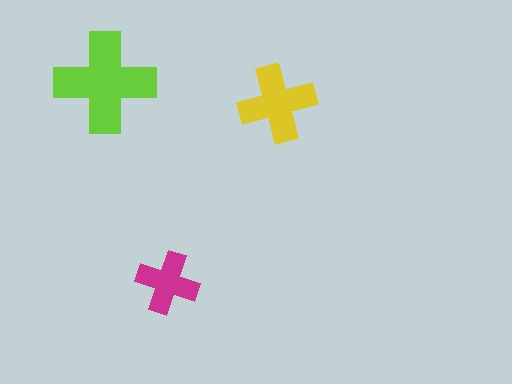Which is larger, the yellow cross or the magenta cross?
The yellow one.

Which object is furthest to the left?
The lime cross is leftmost.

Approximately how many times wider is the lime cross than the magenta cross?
About 1.5 times wider.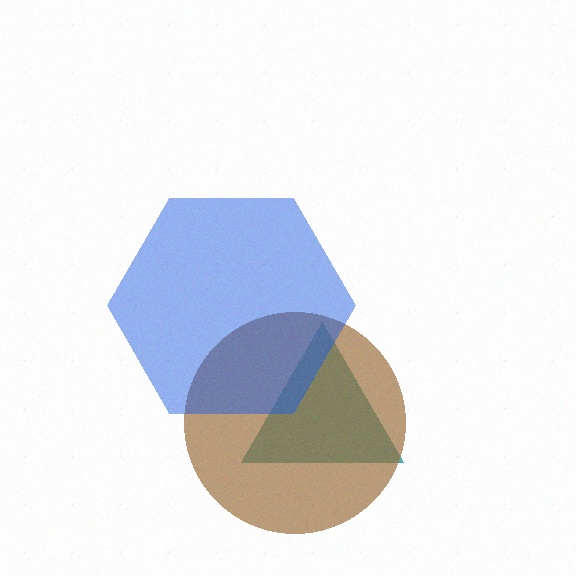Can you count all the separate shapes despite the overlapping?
Yes, there are 3 separate shapes.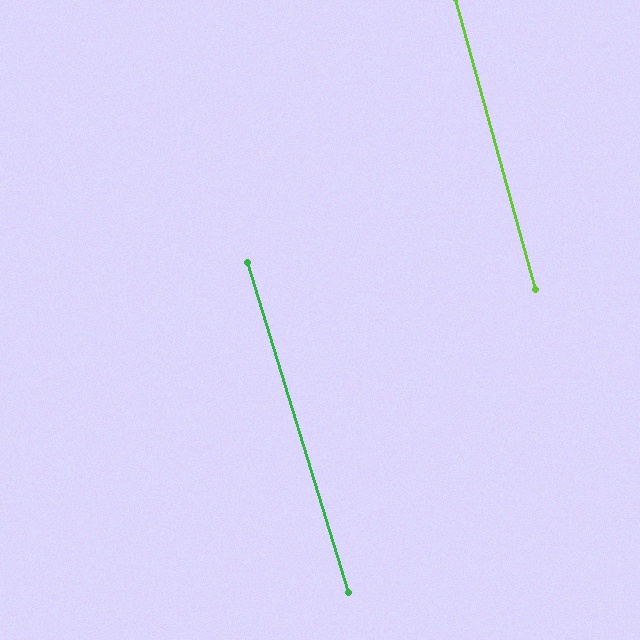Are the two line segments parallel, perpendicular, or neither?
Parallel — their directions differ by only 1.6°.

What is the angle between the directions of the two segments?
Approximately 2 degrees.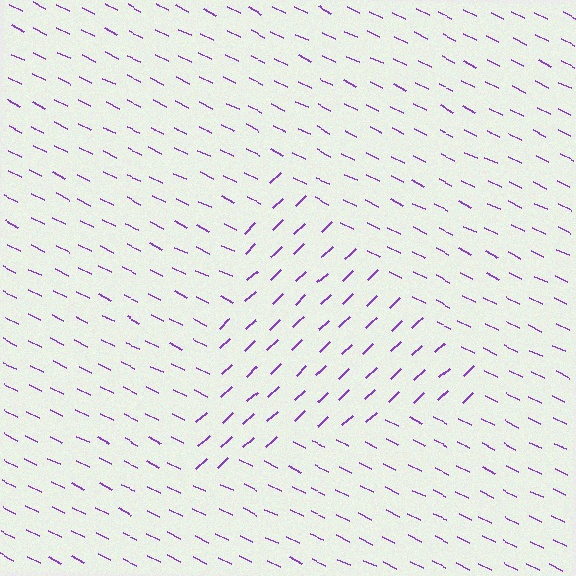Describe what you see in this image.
The image is filled with small purple line segments. A triangle region in the image has lines oriented differently from the surrounding lines, creating a visible texture boundary.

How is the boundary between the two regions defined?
The boundary is defined purely by a change in line orientation (approximately 69 degrees difference). All lines are the same color and thickness.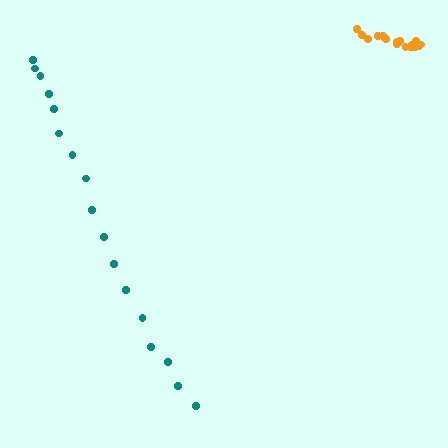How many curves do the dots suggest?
There are 2 distinct paths.